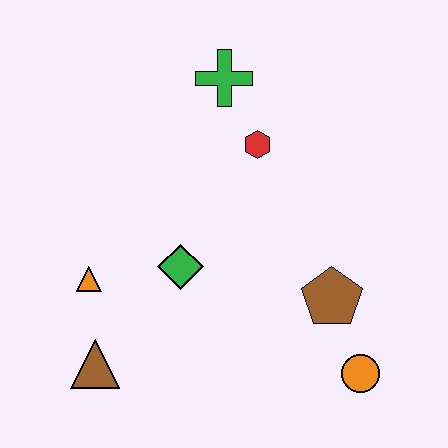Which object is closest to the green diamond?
The orange triangle is closest to the green diamond.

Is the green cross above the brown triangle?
Yes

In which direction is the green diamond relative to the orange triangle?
The green diamond is to the right of the orange triangle.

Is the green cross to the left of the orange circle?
Yes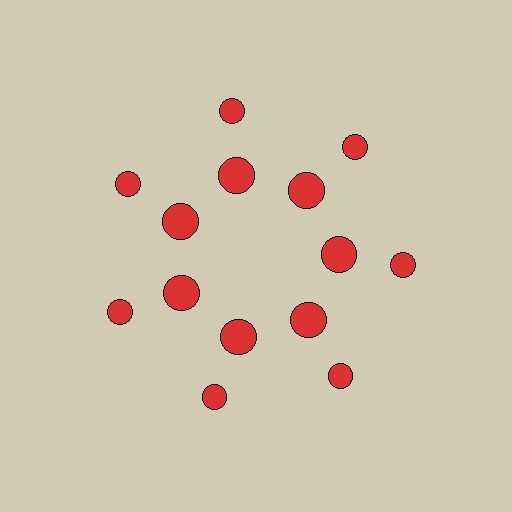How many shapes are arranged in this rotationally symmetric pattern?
There are 14 shapes, arranged in 7 groups of 2.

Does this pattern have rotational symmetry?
Yes, this pattern has 7-fold rotational symmetry. It looks the same after rotating 51 degrees around the center.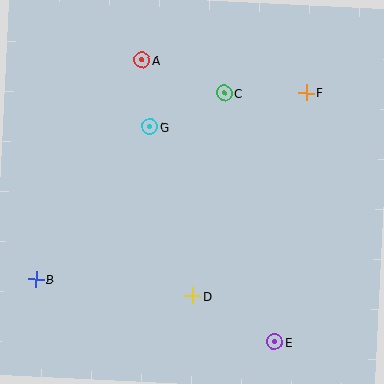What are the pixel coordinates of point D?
Point D is at (193, 296).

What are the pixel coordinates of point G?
Point G is at (150, 127).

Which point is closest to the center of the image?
Point G at (150, 127) is closest to the center.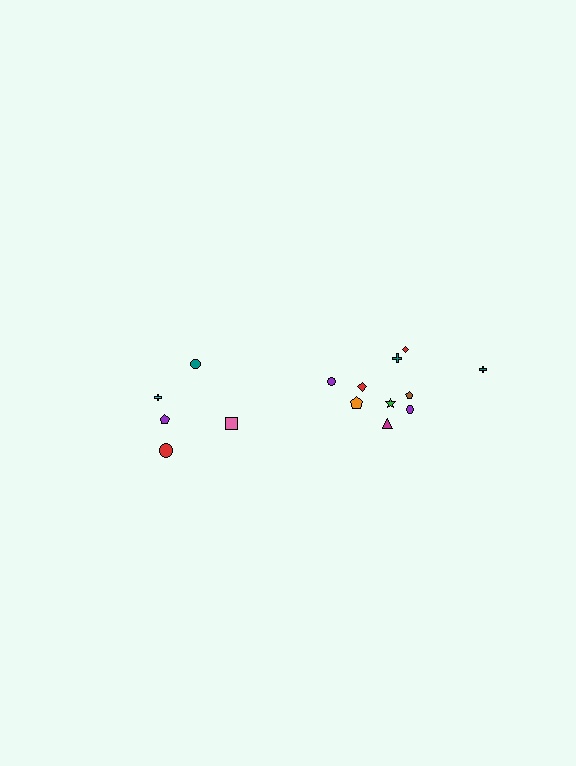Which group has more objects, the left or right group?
The right group.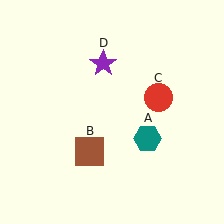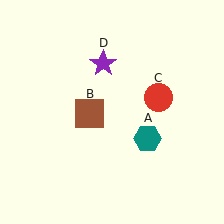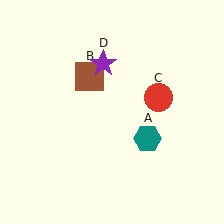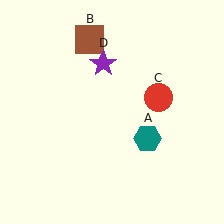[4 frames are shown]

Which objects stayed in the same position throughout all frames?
Teal hexagon (object A) and red circle (object C) and purple star (object D) remained stationary.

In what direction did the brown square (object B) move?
The brown square (object B) moved up.